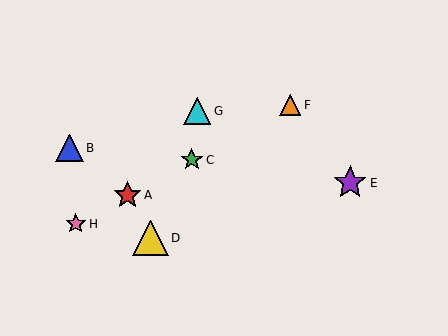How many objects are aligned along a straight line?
4 objects (A, C, F, H) are aligned along a straight line.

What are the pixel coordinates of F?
Object F is at (290, 105).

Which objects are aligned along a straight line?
Objects A, C, F, H are aligned along a straight line.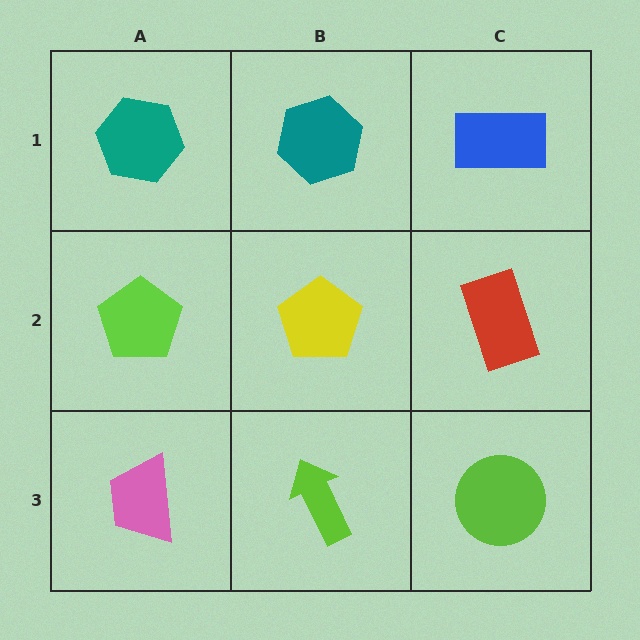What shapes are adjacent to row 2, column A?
A teal hexagon (row 1, column A), a pink trapezoid (row 3, column A), a yellow pentagon (row 2, column B).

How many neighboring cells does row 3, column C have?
2.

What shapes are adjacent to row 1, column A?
A lime pentagon (row 2, column A), a teal hexagon (row 1, column B).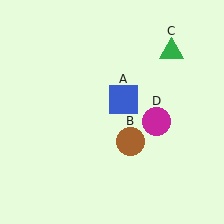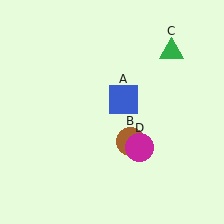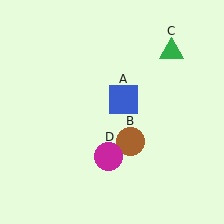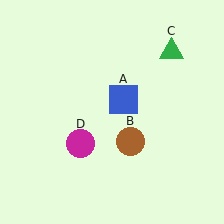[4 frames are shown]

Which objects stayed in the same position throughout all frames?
Blue square (object A) and brown circle (object B) and green triangle (object C) remained stationary.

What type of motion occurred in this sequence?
The magenta circle (object D) rotated clockwise around the center of the scene.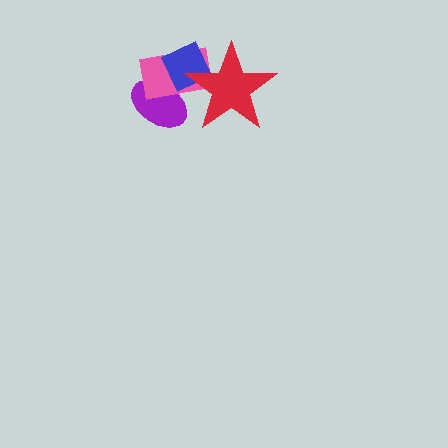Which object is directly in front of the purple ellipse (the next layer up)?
The pink rectangle is directly in front of the purple ellipse.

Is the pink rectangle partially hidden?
Yes, it is partially covered by another shape.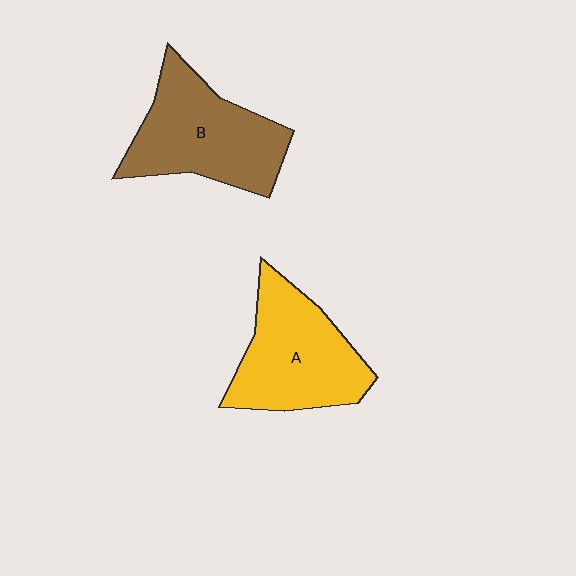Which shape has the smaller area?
Shape A (yellow).